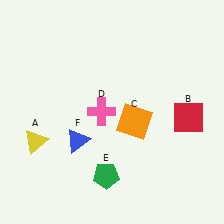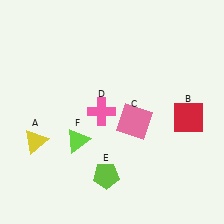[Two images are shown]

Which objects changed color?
C changed from orange to pink. E changed from green to lime. F changed from blue to lime.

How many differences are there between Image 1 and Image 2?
There are 3 differences between the two images.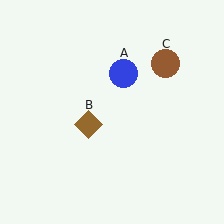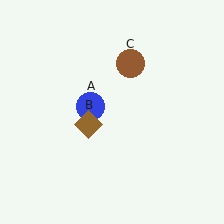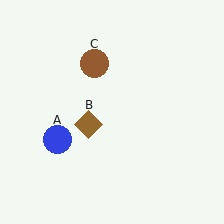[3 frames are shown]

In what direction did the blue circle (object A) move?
The blue circle (object A) moved down and to the left.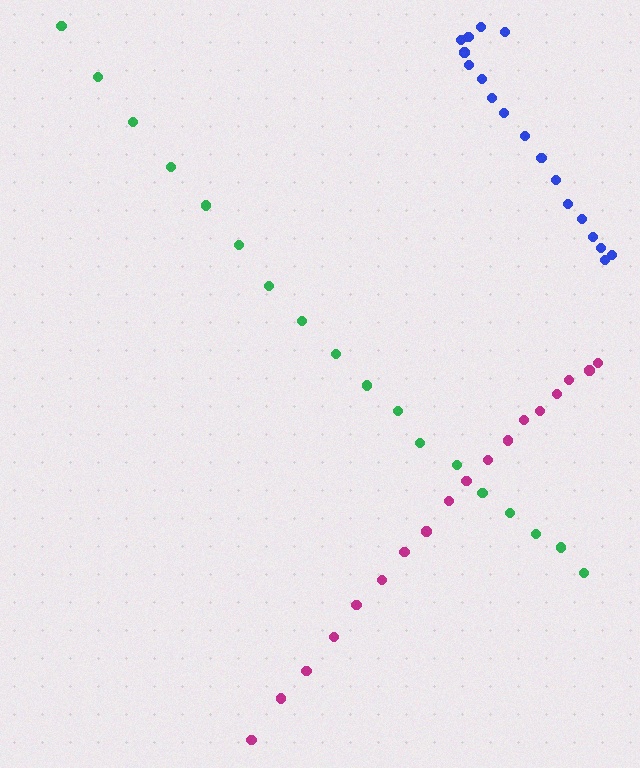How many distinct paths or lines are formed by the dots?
There are 3 distinct paths.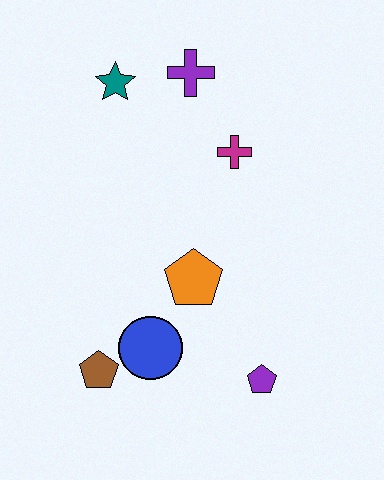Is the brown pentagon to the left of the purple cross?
Yes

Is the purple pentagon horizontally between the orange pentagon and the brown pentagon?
No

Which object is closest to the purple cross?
The teal star is closest to the purple cross.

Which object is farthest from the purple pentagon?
The teal star is farthest from the purple pentagon.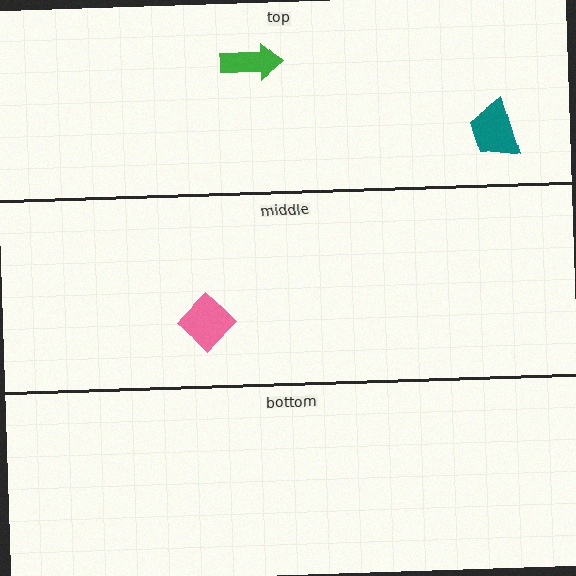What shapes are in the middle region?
The pink diamond.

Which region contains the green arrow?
The top region.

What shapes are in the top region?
The green arrow, the teal trapezoid.